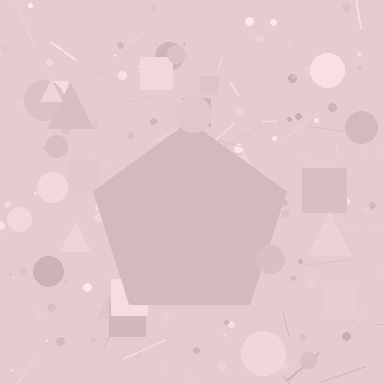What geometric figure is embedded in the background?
A pentagon is embedded in the background.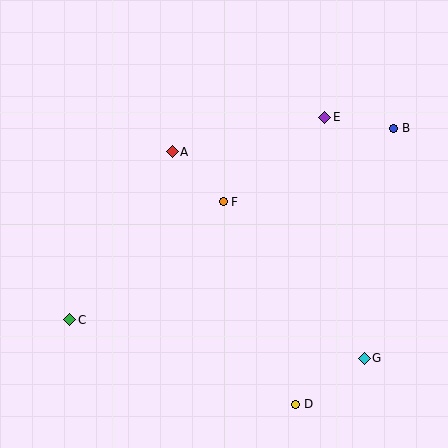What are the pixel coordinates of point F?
Point F is at (223, 202).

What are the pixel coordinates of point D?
Point D is at (296, 404).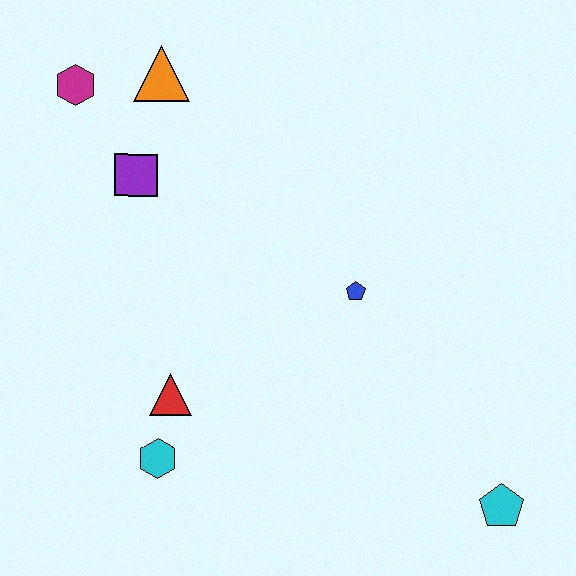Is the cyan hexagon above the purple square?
No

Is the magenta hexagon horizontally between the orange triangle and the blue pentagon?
No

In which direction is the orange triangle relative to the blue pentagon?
The orange triangle is above the blue pentagon.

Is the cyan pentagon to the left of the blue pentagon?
No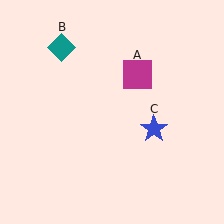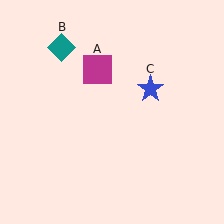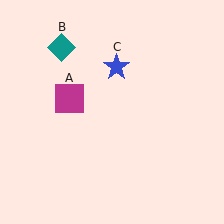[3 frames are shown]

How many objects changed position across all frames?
2 objects changed position: magenta square (object A), blue star (object C).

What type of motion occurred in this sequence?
The magenta square (object A), blue star (object C) rotated counterclockwise around the center of the scene.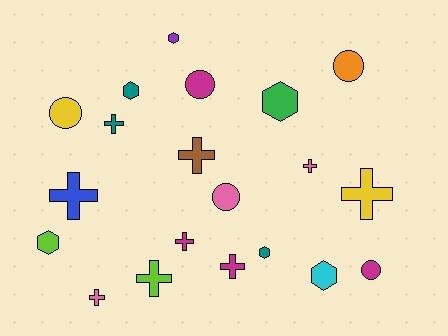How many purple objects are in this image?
There is 1 purple object.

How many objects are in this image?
There are 20 objects.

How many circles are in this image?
There are 5 circles.